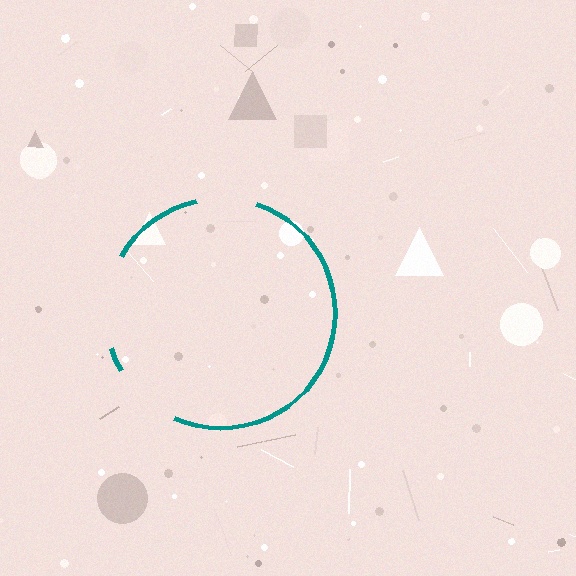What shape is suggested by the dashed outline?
The dashed outline suggests a circle.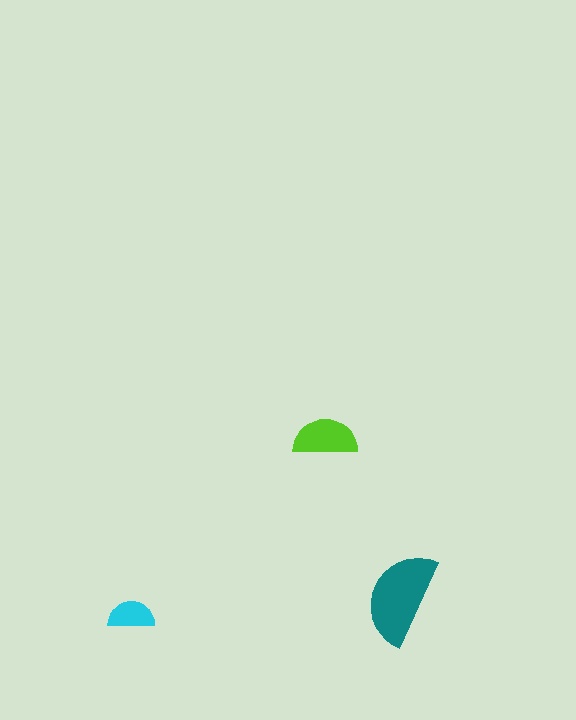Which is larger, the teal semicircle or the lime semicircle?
The teal one.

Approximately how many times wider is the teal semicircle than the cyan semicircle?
About 2 times wider.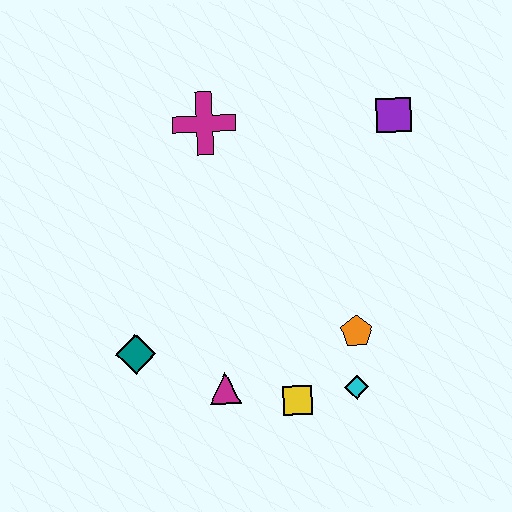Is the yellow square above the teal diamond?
No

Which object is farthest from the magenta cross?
The cyan diamond is farthest from the magenta cross.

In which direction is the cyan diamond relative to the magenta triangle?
The cyan diamond is to the right of the magenta triangle.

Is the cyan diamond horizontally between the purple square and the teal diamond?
Yes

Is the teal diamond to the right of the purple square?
No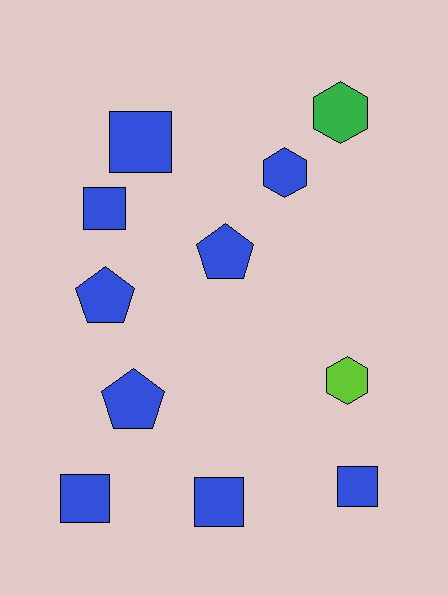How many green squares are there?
There are no green squares.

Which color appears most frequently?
Blue, with 9 objects.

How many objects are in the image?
There are 11 objects.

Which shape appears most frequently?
Square, with 5 objects.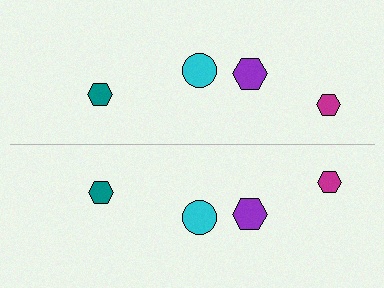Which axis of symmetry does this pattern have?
The pattern has a horizontal axis of symmetry running through the center of the image.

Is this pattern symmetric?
Yes, this pattern has bilateral (reflection) symmetry.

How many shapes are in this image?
There are 8 shapes in this image.